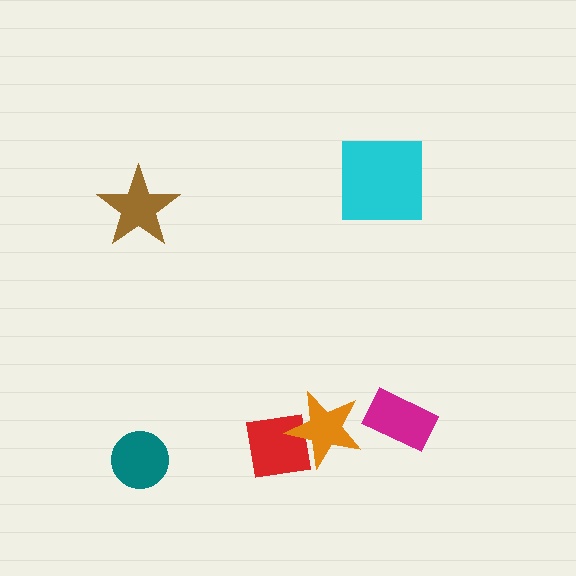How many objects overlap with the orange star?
1 object overlaps with the orange star.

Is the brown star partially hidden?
No, no other shape covers it.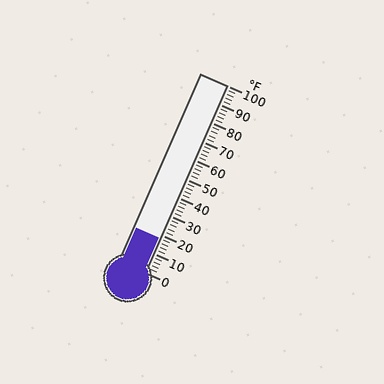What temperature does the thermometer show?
The thermometer shows approximately 18°F.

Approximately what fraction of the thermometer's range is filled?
The thermometer is filled to approximately 20% of its range.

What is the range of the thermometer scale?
The thermometer scale ranges from 0°F to 100°F.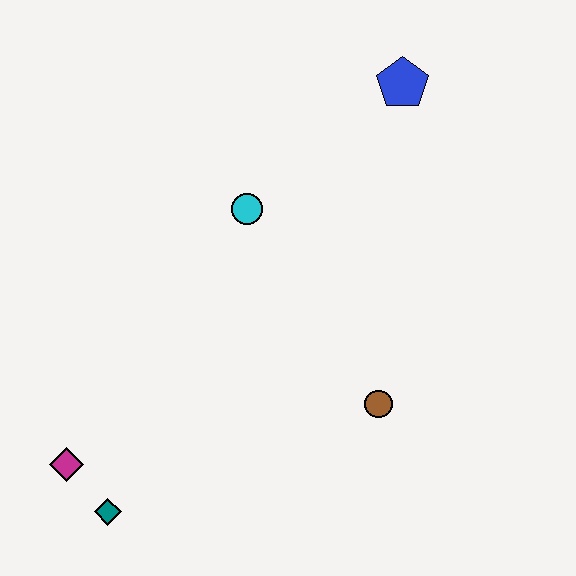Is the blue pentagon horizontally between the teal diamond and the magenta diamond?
No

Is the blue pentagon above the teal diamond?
Yes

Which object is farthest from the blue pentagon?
The teal diamond is farthest from the blue pentagon.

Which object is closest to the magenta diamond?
The teal diamond is closest to the magenta diamond.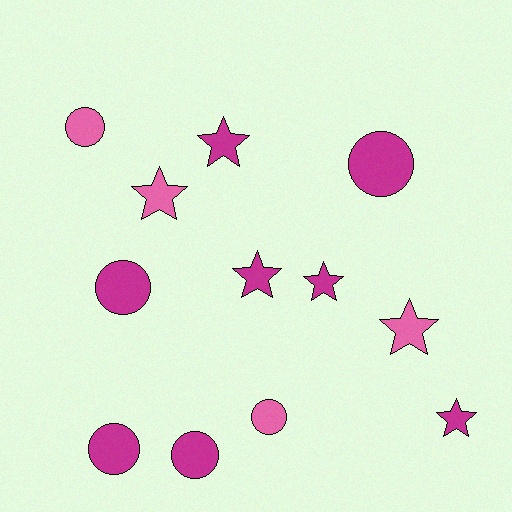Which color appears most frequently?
Magenta, with 8 objects.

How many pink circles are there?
There are 2 pink circles.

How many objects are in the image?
There are 12 objects.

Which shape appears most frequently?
Star, with 6 objects.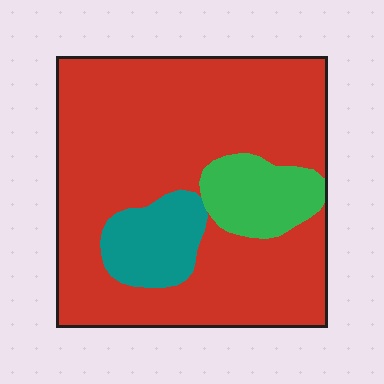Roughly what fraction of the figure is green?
Green covers 11% of the figure.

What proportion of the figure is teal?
Teal takes up about one tenth (1/10) of the figure.